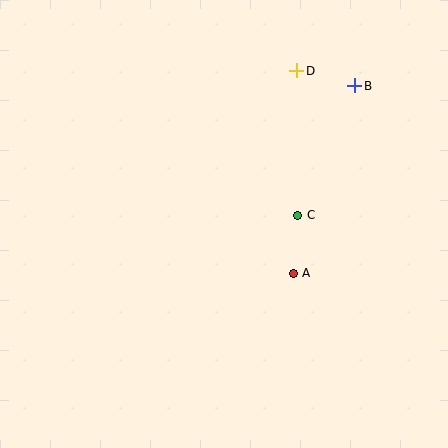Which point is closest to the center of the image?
Point C at (298, 215) is closest to the center.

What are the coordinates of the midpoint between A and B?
The midpoint between A and B is at (324, 179).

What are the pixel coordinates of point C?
Point C is at (298, 215).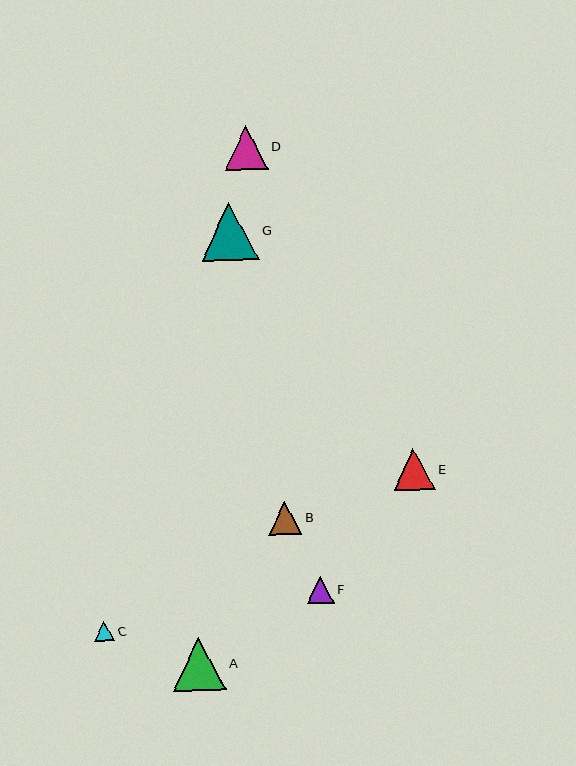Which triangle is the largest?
Triangle G is the largest with a size of approximately 58 pixels.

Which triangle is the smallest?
Triangle C is the smallest with a size of approximately 20 pixels.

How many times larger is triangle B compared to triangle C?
Triangle B is approximately 1.6 times the size of triangle C.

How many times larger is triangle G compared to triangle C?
Triangle G is approximately 2.9 times the size of triangle C.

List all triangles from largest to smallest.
From largest to smallest: G, A, D, E, B, F, C.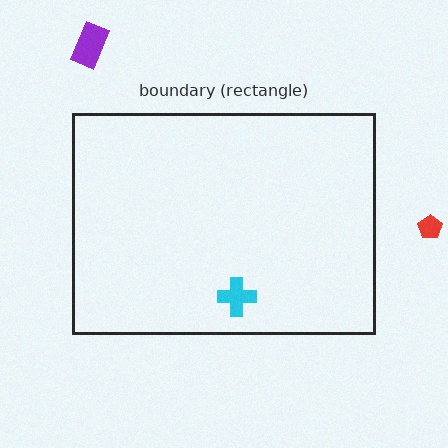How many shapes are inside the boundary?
1 inside, 2 outside.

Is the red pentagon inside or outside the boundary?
Outside.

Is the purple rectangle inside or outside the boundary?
Outside.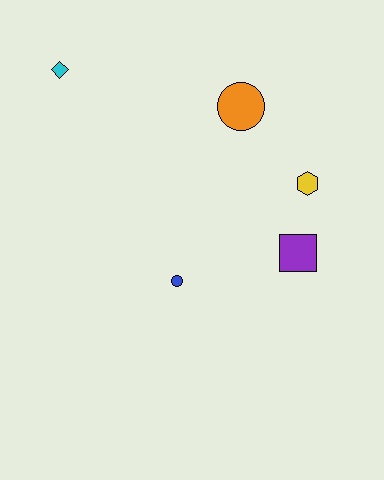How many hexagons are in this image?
There is 1 hexagon.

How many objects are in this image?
There are 5 objects.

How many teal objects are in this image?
There are no teal objects.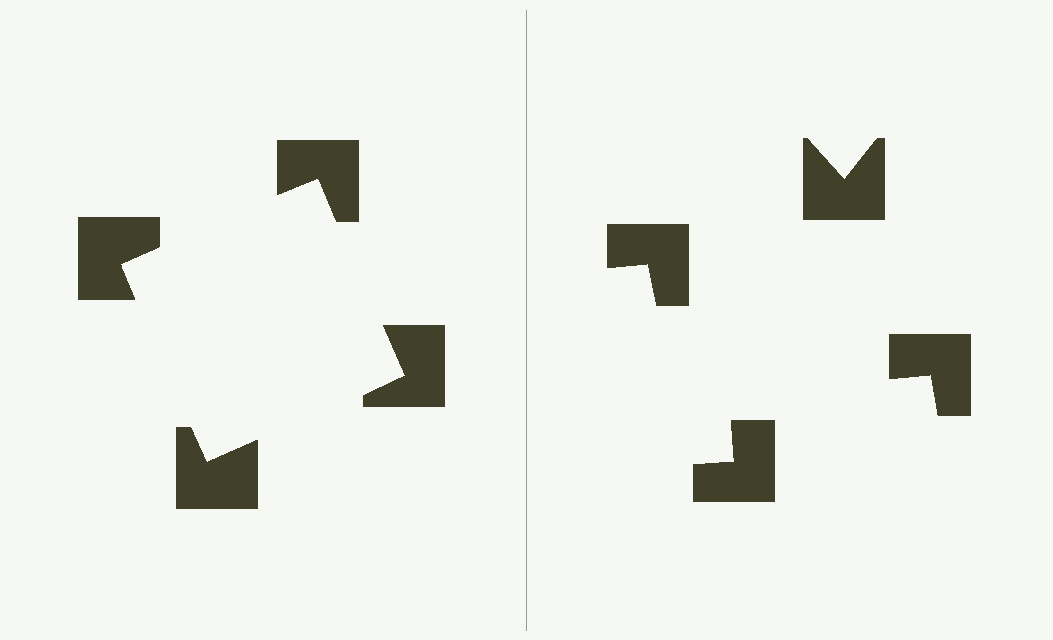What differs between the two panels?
The notched squares are positioned identically on both sides; only the wedge orientations differ. On the left they align to a square; on the right they are misaligned.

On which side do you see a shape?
An illusory square appears on the left side. On the right side the wedge cuts are rotated, so no coherent shape forms.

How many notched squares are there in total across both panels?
8 — 4 on each side.